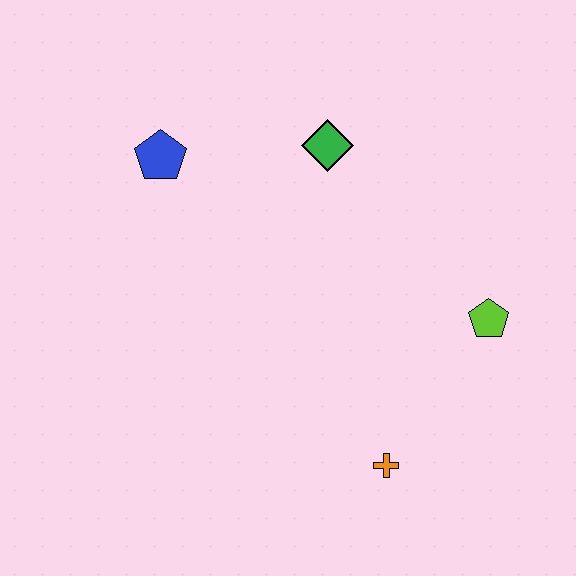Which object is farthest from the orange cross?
The blue pentagon is farthest from the orange cross.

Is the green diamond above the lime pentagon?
Yes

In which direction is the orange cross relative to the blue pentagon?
The orange cross is below the blue pentagon.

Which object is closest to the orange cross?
The lime pentagon is closest to the orange cross.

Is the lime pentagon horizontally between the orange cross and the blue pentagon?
No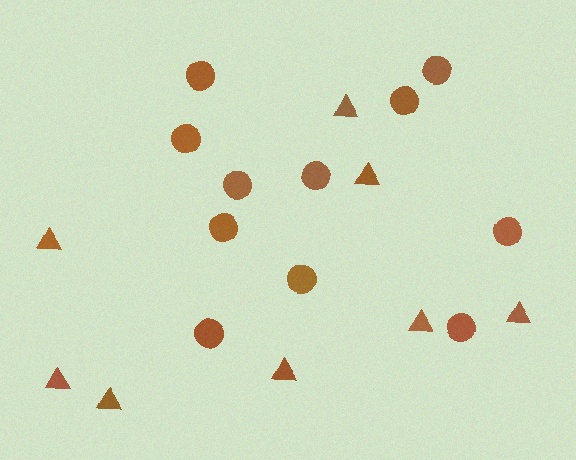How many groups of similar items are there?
There are 2 groups: one group of circles (11) and one group of triangles (8).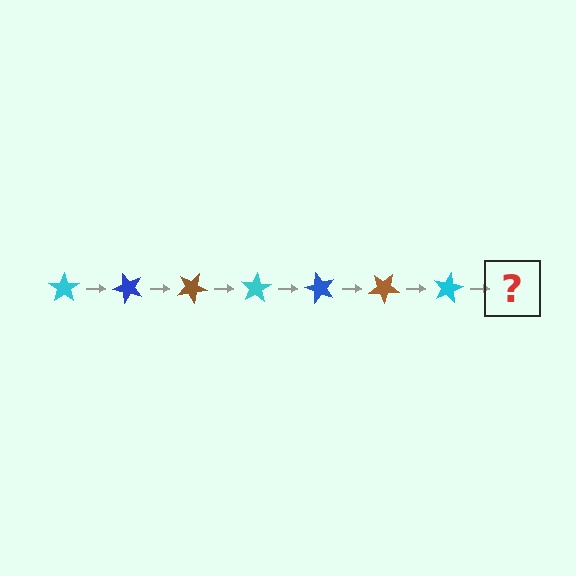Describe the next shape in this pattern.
It should be a blue star, rotated 350 degrees from the start.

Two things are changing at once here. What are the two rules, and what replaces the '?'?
The two rules are that it rotates 50 degrees each step and the color cycles through cyan, blue, and brown. The '?' should be a blue star, rotated 350 degrees from the start.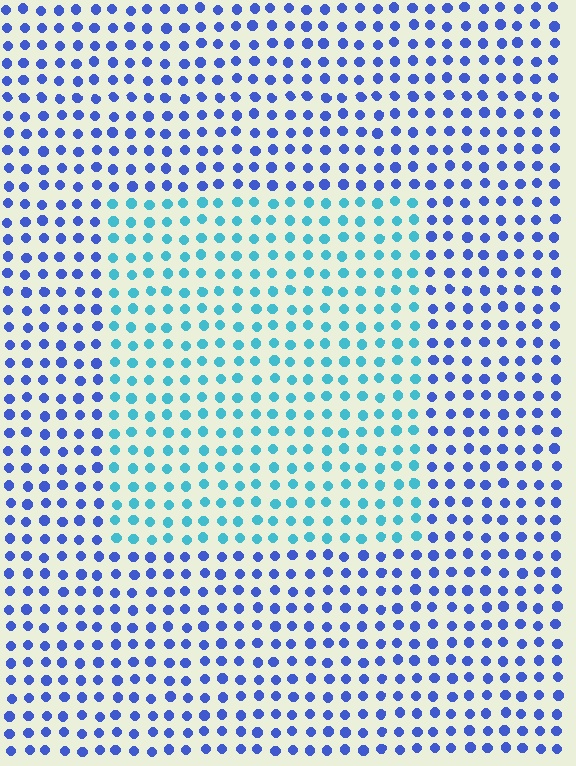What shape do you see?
I see a rectangle.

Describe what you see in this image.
The image is filled with small blue elements in a uniform arrangement. A rectangle-shaped region is visible where the elements are tinted to a slightly different hue, forming a subtle color boundary.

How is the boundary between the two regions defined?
The boundary is defined purely by a slight shift in hue (about 43 degrees). Spacing, size, and orientation are identical on both sides.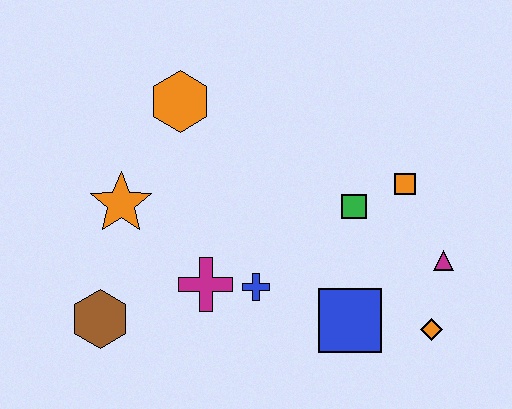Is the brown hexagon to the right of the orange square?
No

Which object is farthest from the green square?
The brown hexagon is farthest from the green square.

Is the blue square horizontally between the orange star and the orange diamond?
Yes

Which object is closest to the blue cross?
The magenta cross is closest to the blue cross.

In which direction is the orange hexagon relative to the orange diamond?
The orange hexagon is to the left of the orange diamond.